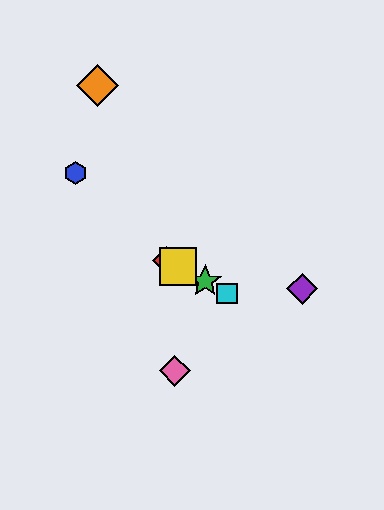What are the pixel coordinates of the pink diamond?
The pink diamond is at (175, 371).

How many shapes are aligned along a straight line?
4 shapes (the red diamond, the green star, the yellow square, the cyan square) are aligned along a straight line.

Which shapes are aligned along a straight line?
The red diamond, the green star, the yellow square, the cyan square are aligned along a straight line.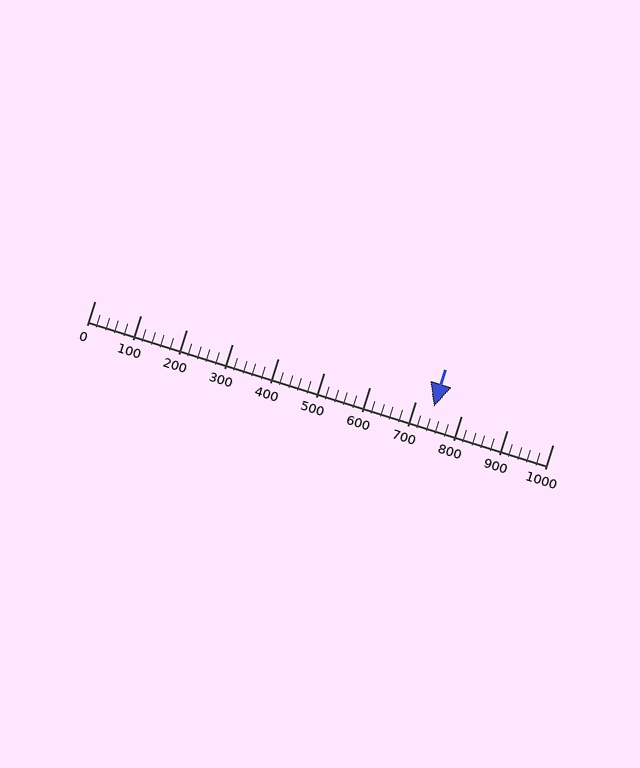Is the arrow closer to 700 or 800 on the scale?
The arrow is closer to 700.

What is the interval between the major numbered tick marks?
The major tick marks are spaced 100 units apart.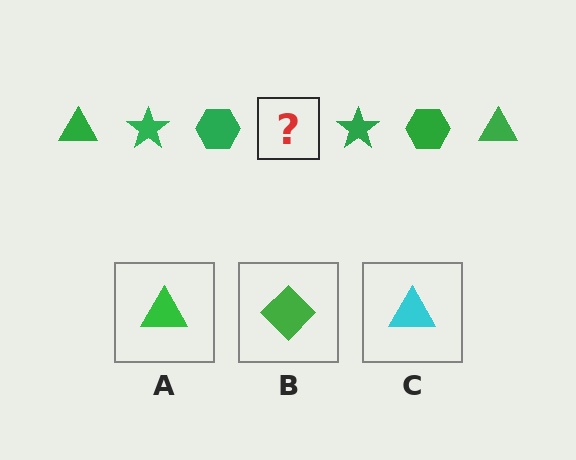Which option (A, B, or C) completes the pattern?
A.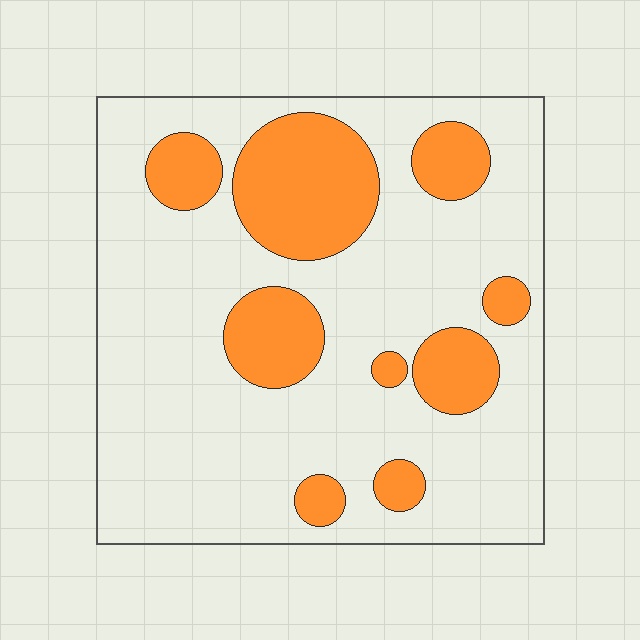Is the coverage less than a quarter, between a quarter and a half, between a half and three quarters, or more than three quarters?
Less than a quarter.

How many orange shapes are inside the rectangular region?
9.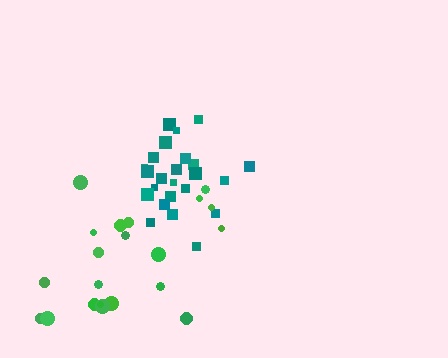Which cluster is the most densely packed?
Teal.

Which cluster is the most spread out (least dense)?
Green.